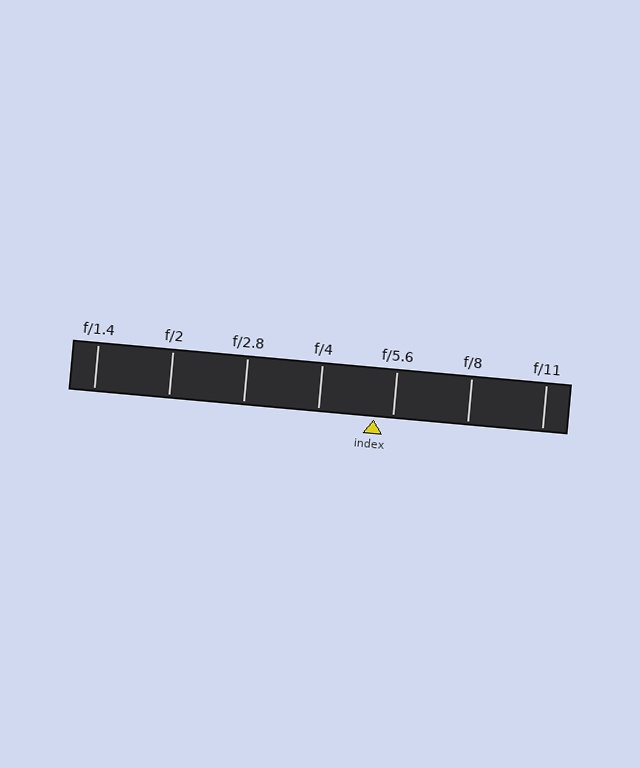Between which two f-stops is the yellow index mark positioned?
The index mark is between f/4 and f/5.6.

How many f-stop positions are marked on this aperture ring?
There are 7 f-stop positions marked.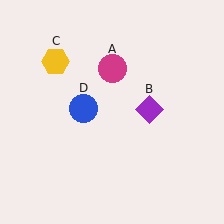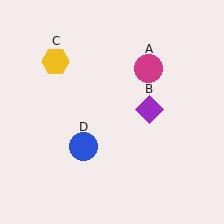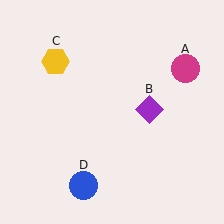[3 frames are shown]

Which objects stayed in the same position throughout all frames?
Purple diamond (object B) and yellow hexagon (object C) remained stationary.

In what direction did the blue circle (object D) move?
The blue circle (object D) moved down.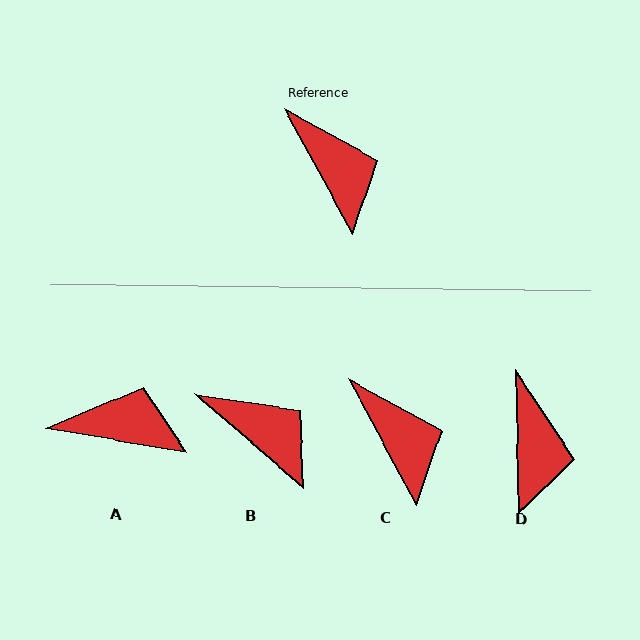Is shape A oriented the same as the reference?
No, it is off by about 52 degrees.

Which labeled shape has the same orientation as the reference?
C.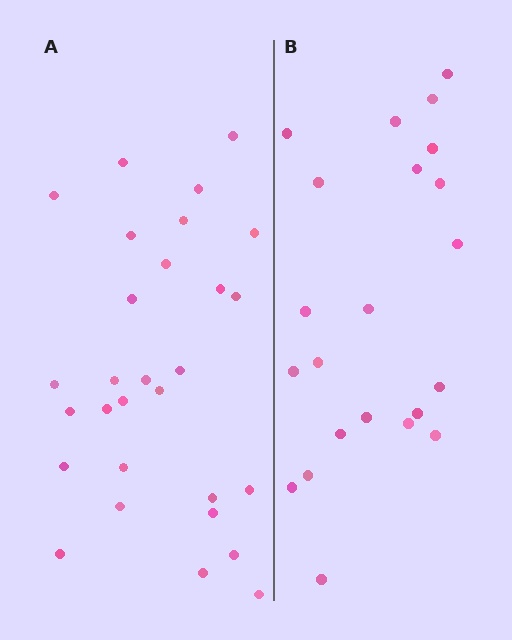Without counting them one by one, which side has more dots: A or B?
Region A (the left region) has more dots.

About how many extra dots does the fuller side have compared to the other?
Region A has roughly 8 or so more dots than region B.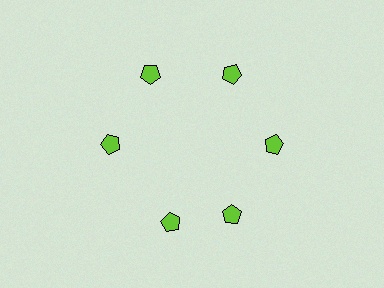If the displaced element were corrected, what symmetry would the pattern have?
It would have 6-fold rotational symmetry — the pattern would map onto itself every 60 degrees.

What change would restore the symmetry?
The symmetry would be restored by rotating it back into even spacing with its neighbors so that all 6 pentagons sit at equal angles and equal distance from the center.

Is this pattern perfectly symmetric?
No. The 6 lime pentagons are arranged in a ring, but one element near the 7 o'clock position is rotated out of alignment along the ring, breaking the 6-fold rotational symmetry.